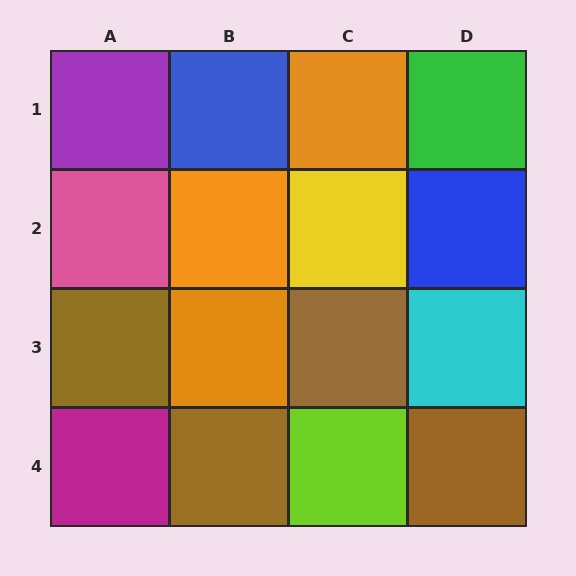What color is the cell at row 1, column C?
Orange.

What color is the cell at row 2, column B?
Orange.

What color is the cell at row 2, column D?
Blue.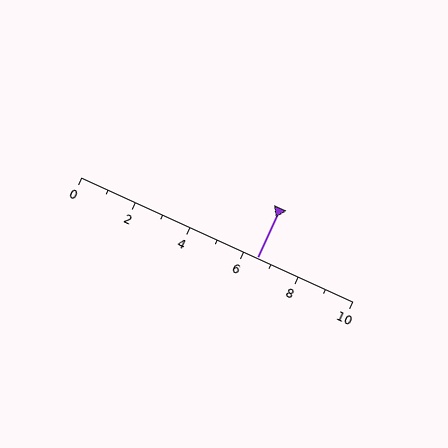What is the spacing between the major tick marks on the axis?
The major ticks are spaced 2 apart.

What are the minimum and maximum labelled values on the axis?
The axis runs from 0 to 10.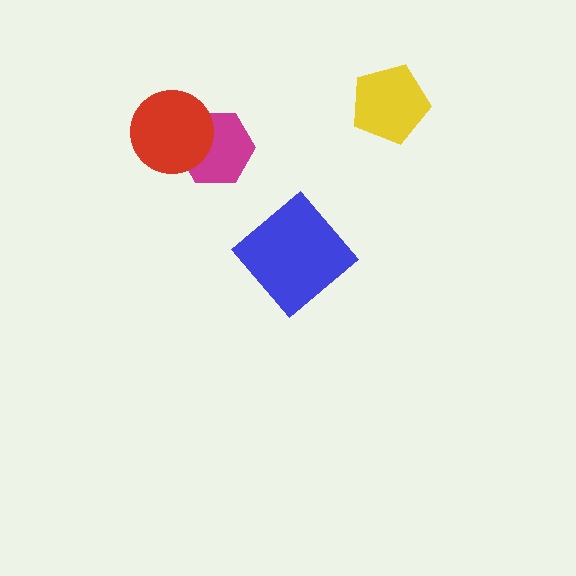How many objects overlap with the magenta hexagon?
1 object overlaps with the magenta hexagon.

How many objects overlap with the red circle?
1 object overlaps with the red circle.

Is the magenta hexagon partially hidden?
Yes, it is partially covered by another shape.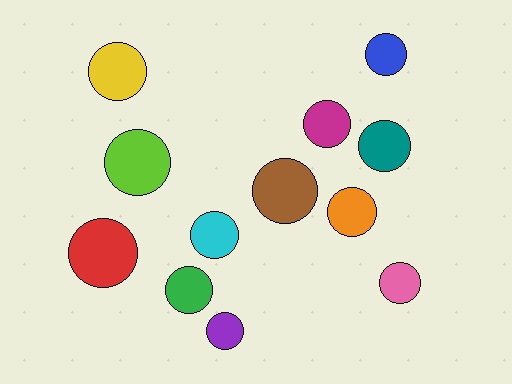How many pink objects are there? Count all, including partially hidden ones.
There is 1 pink object.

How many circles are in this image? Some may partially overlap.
There are 12 circles.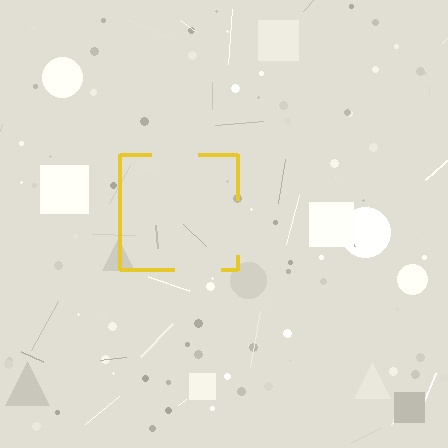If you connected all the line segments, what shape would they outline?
They would outline a square.